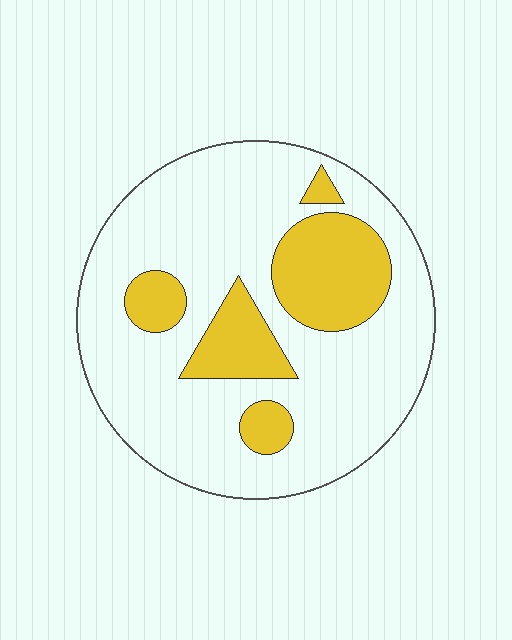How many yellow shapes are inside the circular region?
5.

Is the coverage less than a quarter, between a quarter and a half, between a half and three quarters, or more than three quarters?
Less than a quarter.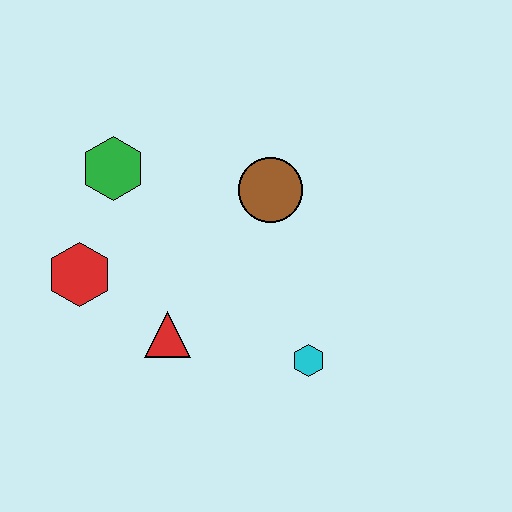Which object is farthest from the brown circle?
The red hexagon is farthest from the brown circle.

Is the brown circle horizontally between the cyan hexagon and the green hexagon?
Yes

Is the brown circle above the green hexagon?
No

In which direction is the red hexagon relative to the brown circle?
The red hexagon is to the left of the brown circle.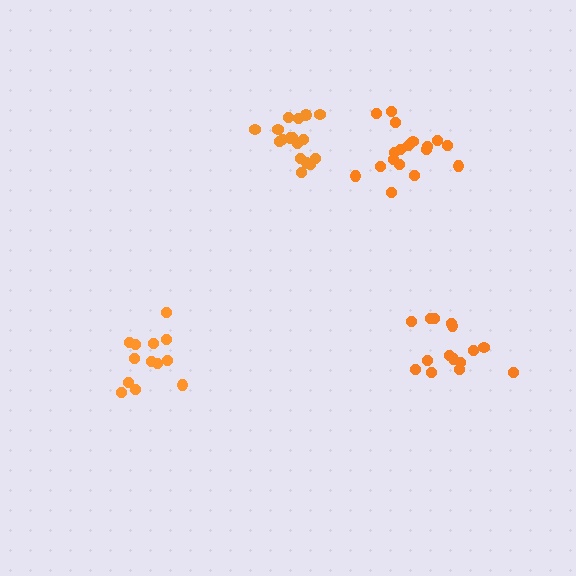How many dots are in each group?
Group 1: 18 dots, Group 2: 18 dots, Group 3: 13 dots, Group 4: 15 dots (64 total).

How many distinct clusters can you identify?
There are 4 distinct clusters.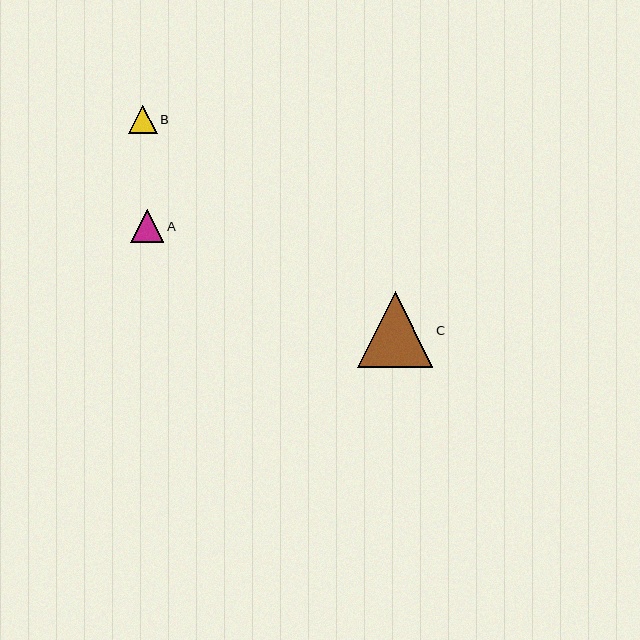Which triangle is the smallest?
Triangle B is the smallest with a size of approximately 29 pixels.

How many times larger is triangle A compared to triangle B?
Triangle A is approximately 1.2 times the size of triangle B.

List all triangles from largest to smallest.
From largest to smallest: C, A, B.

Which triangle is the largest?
Triangle C is the largest with a size of approximately 76 pixels.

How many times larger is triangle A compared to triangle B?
Triangle A is approximately 1.2 times the size of triangle B.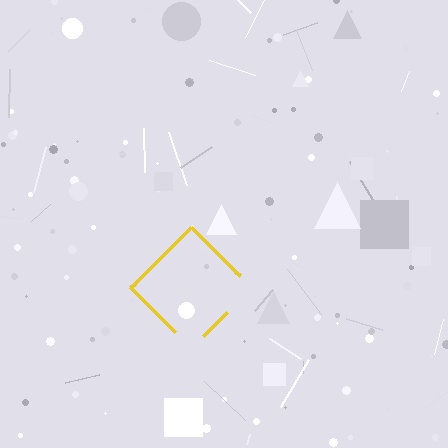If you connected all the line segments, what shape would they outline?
They would outline a diamond.